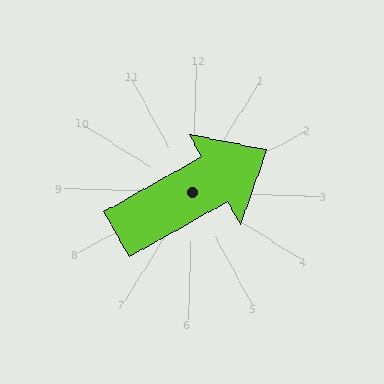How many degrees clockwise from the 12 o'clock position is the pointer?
Approximately 59 degrees.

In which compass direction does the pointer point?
Northeast.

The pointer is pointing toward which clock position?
Roughly 2 o'clock.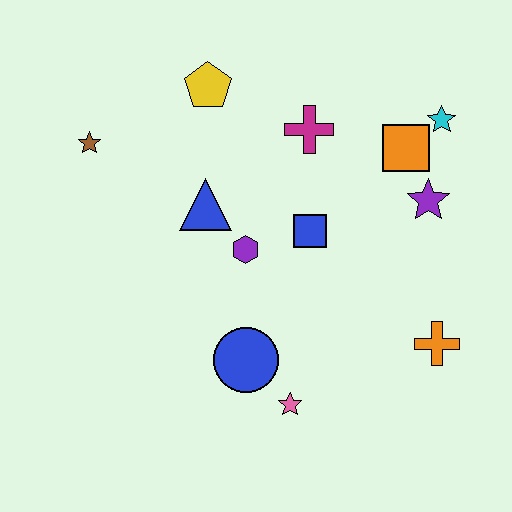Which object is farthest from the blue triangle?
The orange cross is farthest from the blue triangle.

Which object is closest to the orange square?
The cyan star is closest to the orange square.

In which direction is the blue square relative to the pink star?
The blue square is above the pink star.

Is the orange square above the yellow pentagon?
No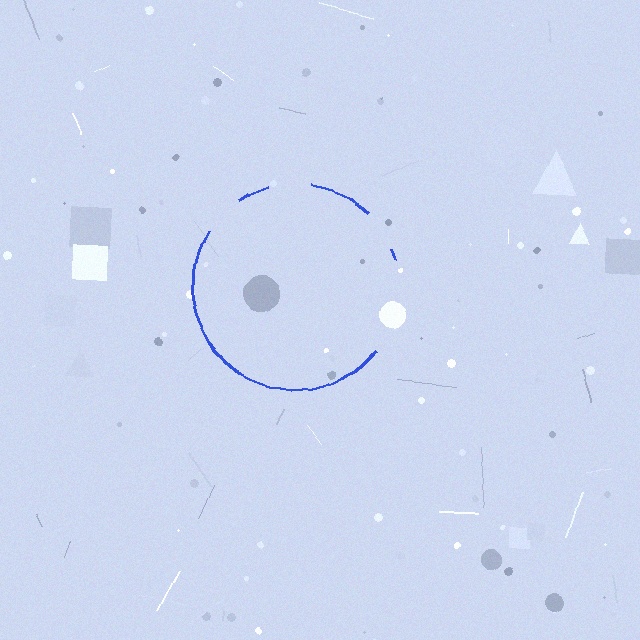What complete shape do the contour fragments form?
The contour fragments form a circle.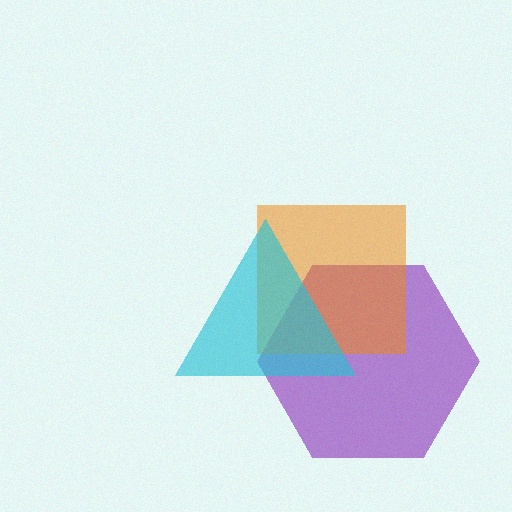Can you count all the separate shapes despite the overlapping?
Yes, there are 3 separate shapes.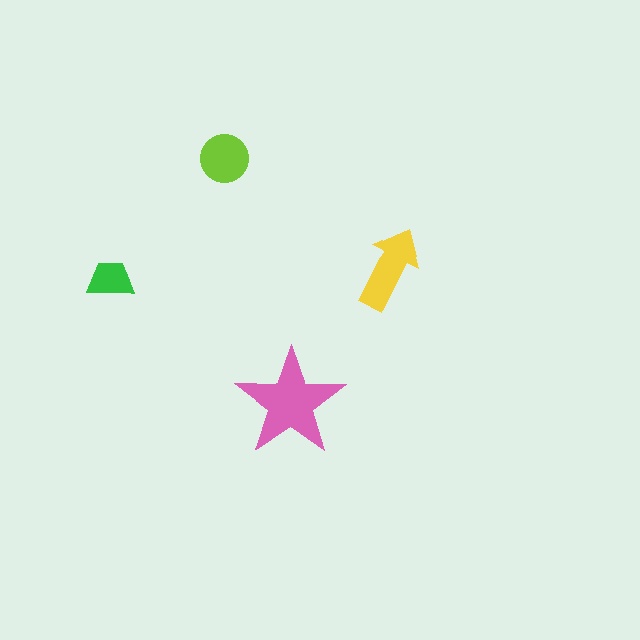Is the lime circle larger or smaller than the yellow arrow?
Smaller.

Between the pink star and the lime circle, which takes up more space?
The pink star.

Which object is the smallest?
The green trapezoid.